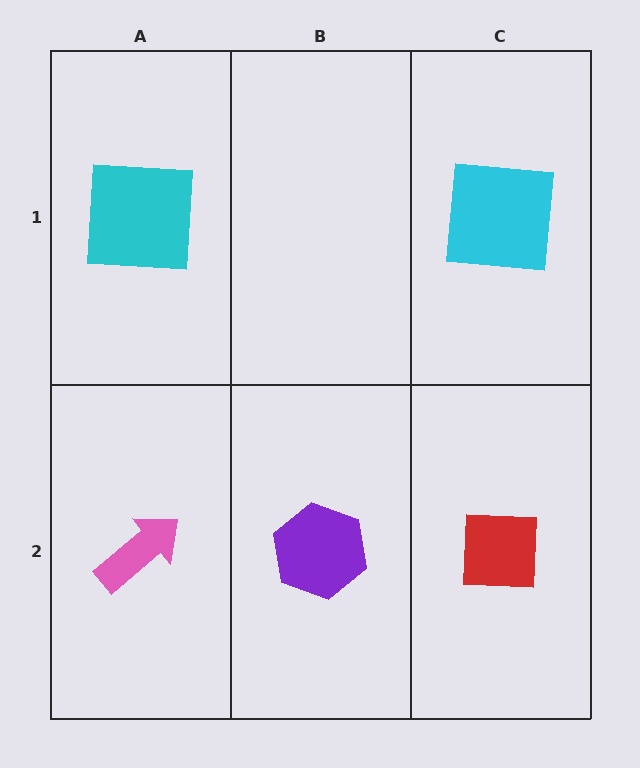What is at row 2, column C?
A red square.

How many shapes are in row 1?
2 shapes.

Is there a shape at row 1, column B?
No, that cell is empty.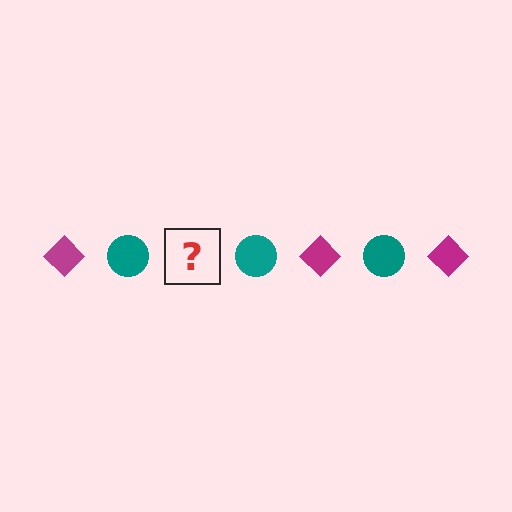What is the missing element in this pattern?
The missing element is a magenta diamond.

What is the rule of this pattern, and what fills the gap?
The rule is that the pattern alternates between magenta diamond and teal circle. The gap should be filled with a magenta diamond.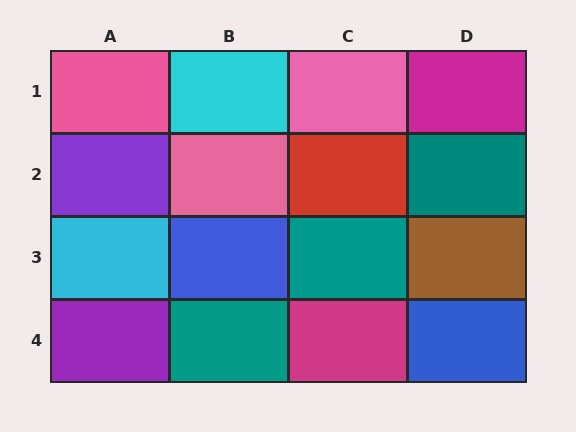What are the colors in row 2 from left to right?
Purple, pink, red, teal.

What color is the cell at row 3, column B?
Blue.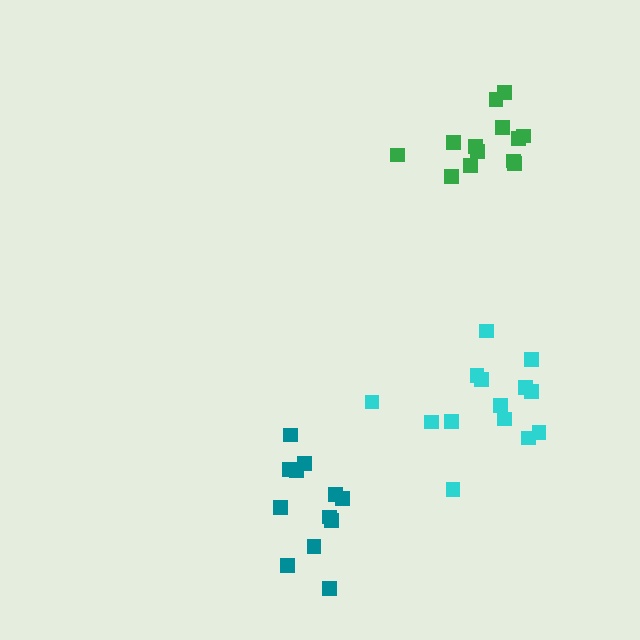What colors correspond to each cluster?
The clusters are colored: cyan, teal, green.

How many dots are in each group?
Group 1: 14 dots, Group 2: 12 dots, Group 3: 13 dots (39 total).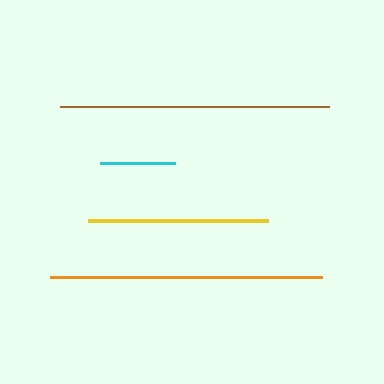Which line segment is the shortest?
The cyan line is the shortest at approximately 75 pixels.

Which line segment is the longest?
The orange line is the longest at approximately 272 pixels.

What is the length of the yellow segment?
The yellow segment is approximately 180 pixels long.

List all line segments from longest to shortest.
From longest to shortest: orange, brown, yellow, cyan.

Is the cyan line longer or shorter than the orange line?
The orange line is longer than the cyan line.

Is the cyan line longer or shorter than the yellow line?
The yellow line is longer than the cyan line.